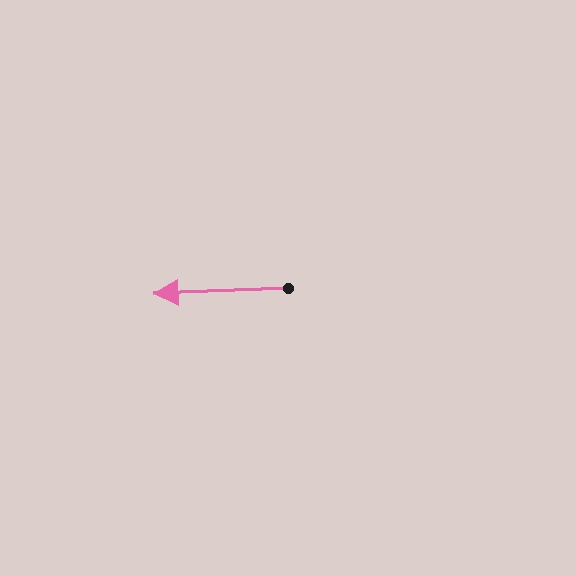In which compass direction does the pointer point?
West.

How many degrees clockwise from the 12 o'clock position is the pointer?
Approximately 268 degrees.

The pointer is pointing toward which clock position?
Roughly 9 o'clock.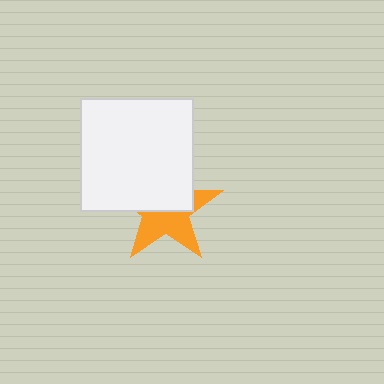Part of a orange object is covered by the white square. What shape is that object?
It is a star.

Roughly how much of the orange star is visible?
About half of it is visible (roughly 50%).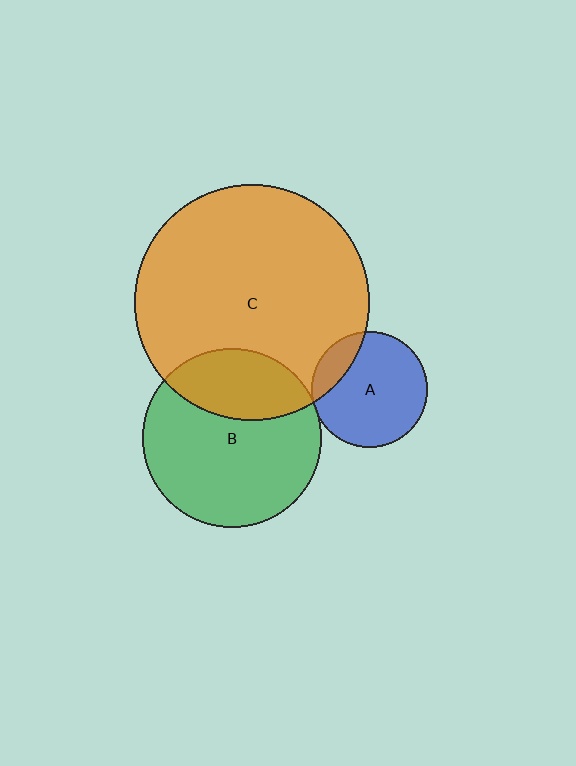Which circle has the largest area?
Circle C (orange).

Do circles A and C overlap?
Yes.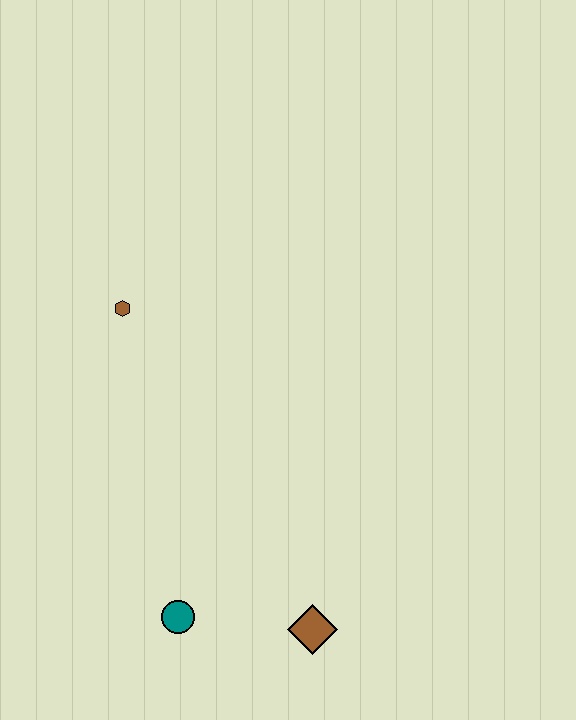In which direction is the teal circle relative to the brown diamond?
The teal circle is to the left of the brown diamond.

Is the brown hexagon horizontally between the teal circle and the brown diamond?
No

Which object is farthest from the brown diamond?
The brown hexagon is farthest from the brown diamond.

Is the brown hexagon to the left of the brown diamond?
Yes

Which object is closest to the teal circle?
The brown diamond is closest to the teal circle.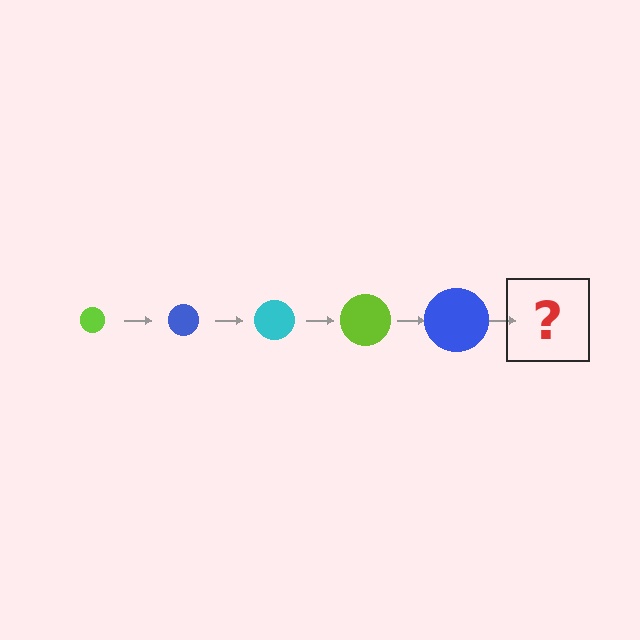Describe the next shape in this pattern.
It should be a cyan circle, larger than the previous one.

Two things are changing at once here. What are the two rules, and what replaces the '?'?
The two rules are that the circle grows larger each step and the color cycles through lime, blue, and cyan. The '?' should be a cyan circle, larger than the previous one.